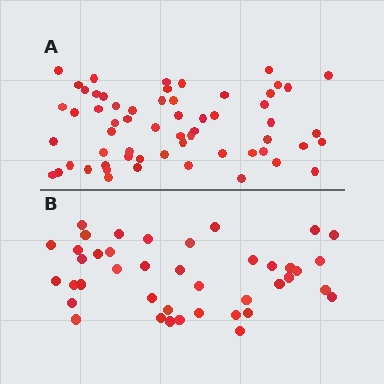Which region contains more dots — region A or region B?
Region A (the top region) has more dots.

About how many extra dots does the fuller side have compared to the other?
Region A has approximately 20 more dots than region B.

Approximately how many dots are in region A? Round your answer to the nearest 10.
About 60 dots.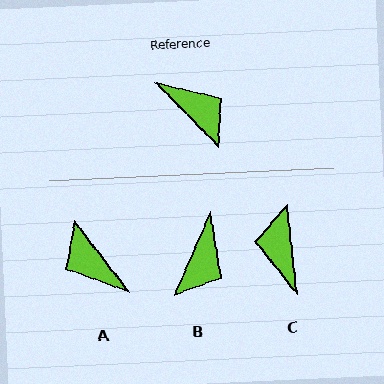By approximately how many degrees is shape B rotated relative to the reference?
Approximately 68 degrees clockwise.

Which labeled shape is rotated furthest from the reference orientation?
A, about 173 degrees away.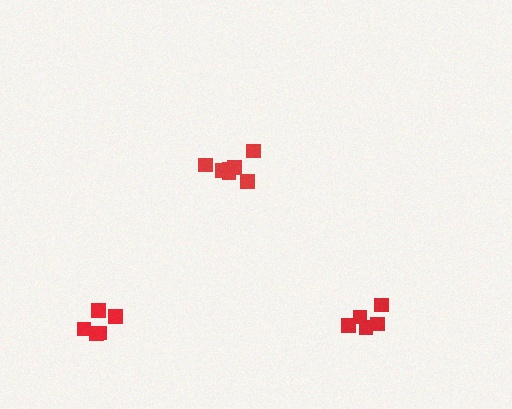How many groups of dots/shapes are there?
There are 3 groups.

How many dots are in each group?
Group 1: 7 dots, Group 2: 5 dots, Group 3: 5 dots (17 total).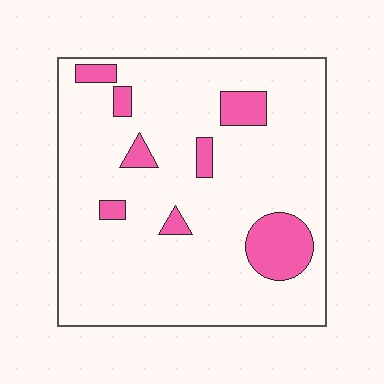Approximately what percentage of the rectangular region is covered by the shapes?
Approximately 15%.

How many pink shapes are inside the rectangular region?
8.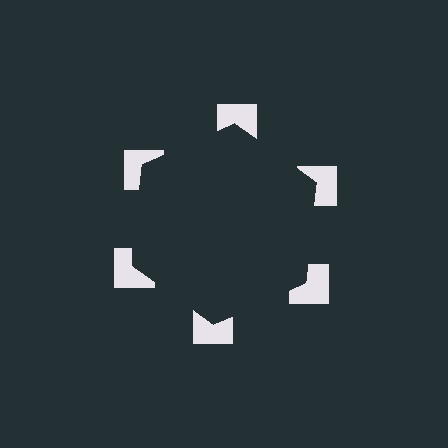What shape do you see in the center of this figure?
An illusory hexagon — its edges are inferred from the aligned wedge cuts in the notched squares, not physically drawn.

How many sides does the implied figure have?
6 sides.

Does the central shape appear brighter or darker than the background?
It typically appears slightly darker than the background, even though no actual brightness change is drawn.